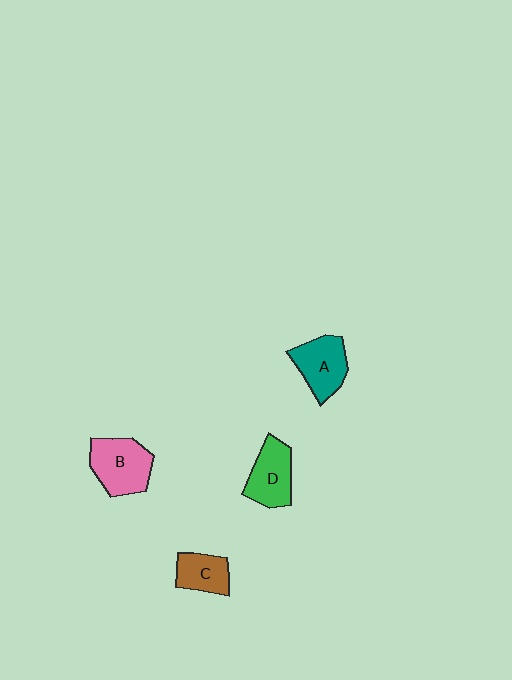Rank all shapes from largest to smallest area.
From largest to smallest: B (pink), A (teal), D (green), C (brown).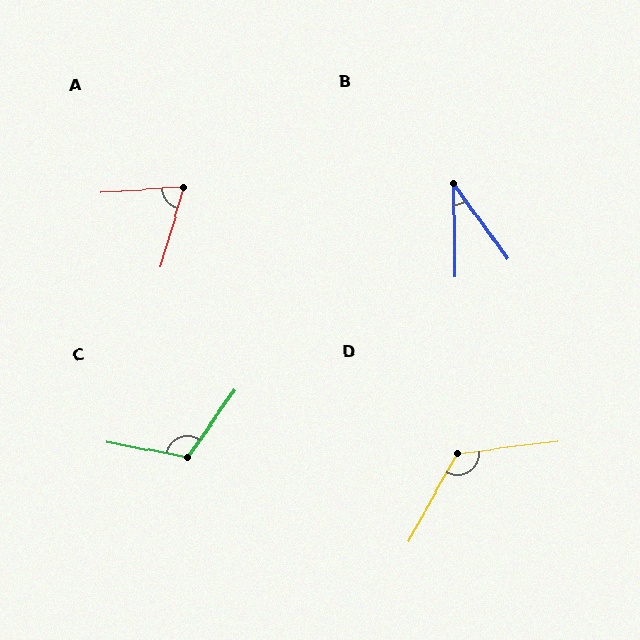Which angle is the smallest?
B, at approximately 35 degrees.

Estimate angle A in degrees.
Approximately 70 degrees.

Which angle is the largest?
D, at approximately 126 degrees.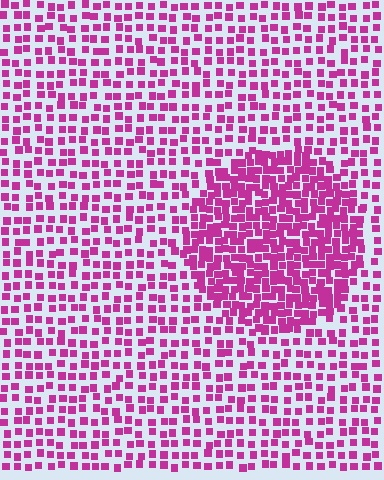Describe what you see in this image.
The image contains small magenta elements arranged at two different densities. A circle-shaped region is visible where the elements are more densely packed than the surrounding area.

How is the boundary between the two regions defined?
The boundary is defined by a change in element density (approximately 2.0x ratio). All elements are the same color, size, and shape.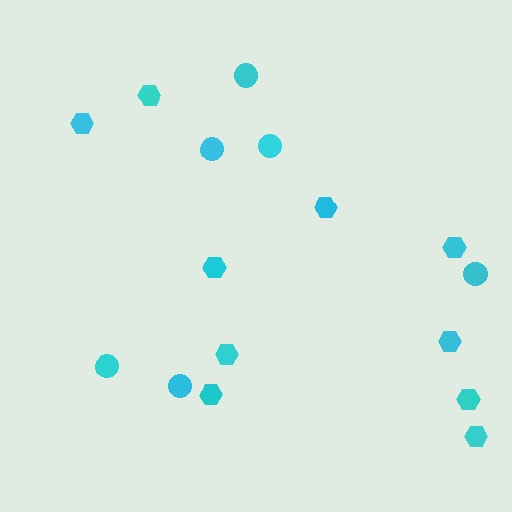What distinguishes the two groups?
There are 2 groups: one group of circles (6) and one group of hexagons (10).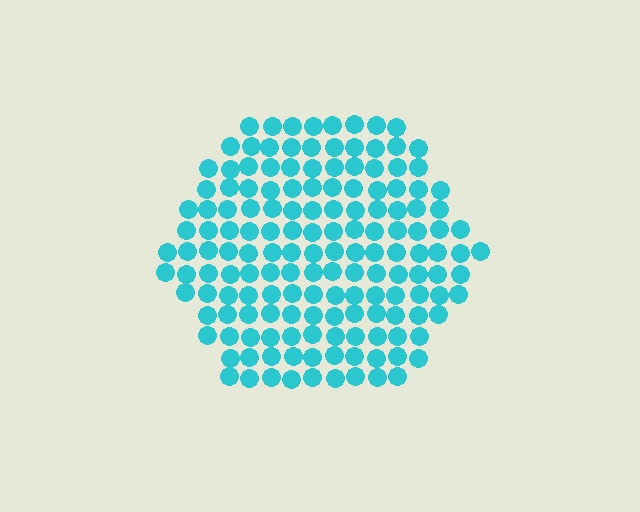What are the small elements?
The small elements are circles.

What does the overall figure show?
The overall figure shows a hexagon.